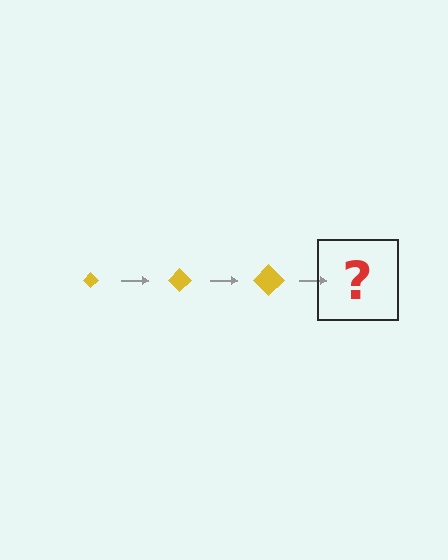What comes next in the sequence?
The next element should be a yellow diamond, larger than the previous one.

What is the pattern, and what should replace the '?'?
The pattern is that the diamond gets progressively larger each step. The '?' should be a yellow diamond, larger than the previous one.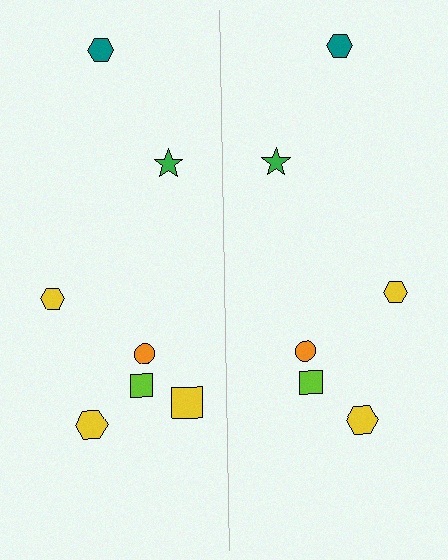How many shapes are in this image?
There are 13 shapes in this image.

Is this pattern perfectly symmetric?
No, the pattern is not perfectly symmetric. A yellow square is missing from the right side.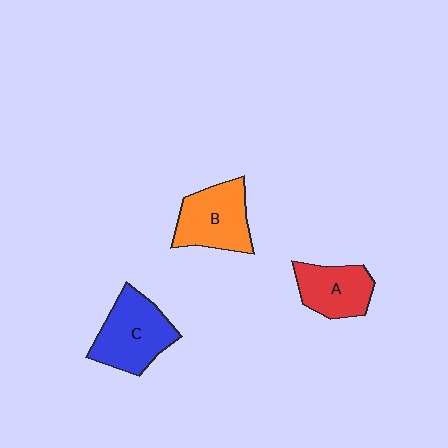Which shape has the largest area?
Shape C (blue).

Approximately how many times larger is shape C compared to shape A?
Approximately 1.3 times.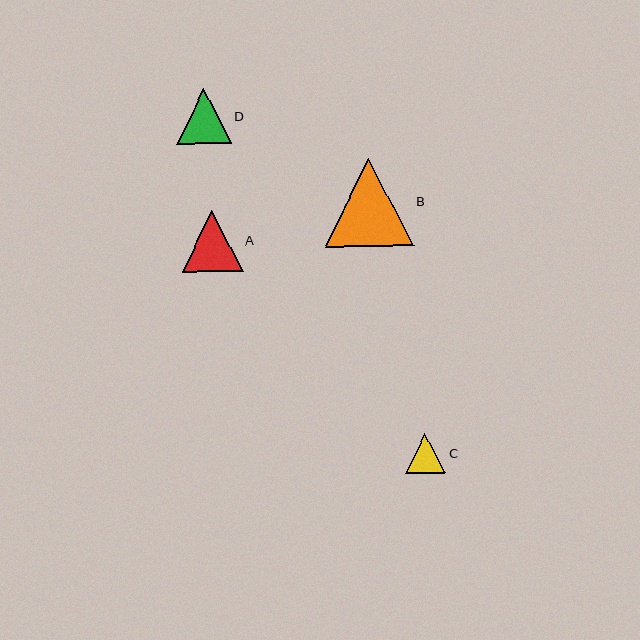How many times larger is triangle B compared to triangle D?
Triangle B is approximately 1.6 times the size of triangle D.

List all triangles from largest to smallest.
From largest to smallest: B, A, D, C.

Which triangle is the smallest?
Triangle C is the smallest with a size of approximately 40 pixels.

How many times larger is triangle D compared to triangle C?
Triangle D is approximately 1.4 times the size of triangle C.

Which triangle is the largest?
Triangle B is the largest with a size of approximately 89 pixels.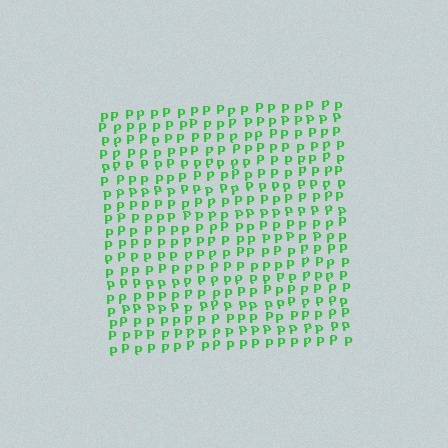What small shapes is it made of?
It is made of small letter P's.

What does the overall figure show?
The overall figure shows a square.